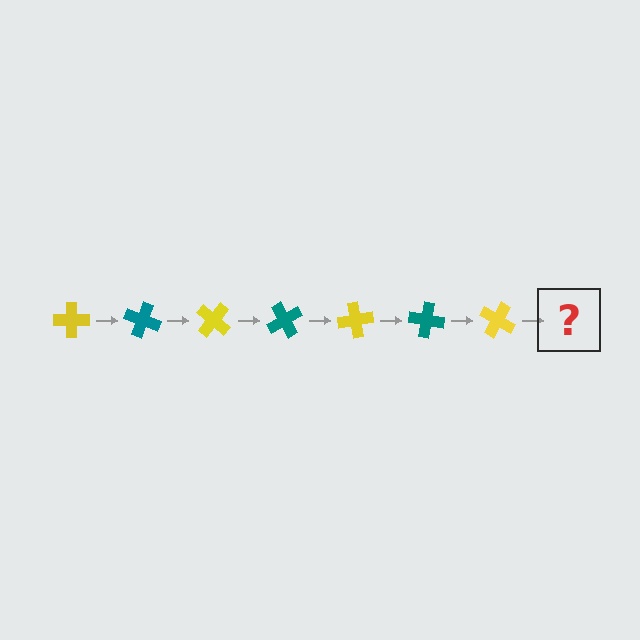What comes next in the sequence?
The next element should be a teal cross, rotated 140 degrees from the start.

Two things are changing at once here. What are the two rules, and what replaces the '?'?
The two rules are that it rotates 20 degrees each step and the color cycles through yellow and teal. The '?' should be a teal cross, rotated 140 degrees from the start.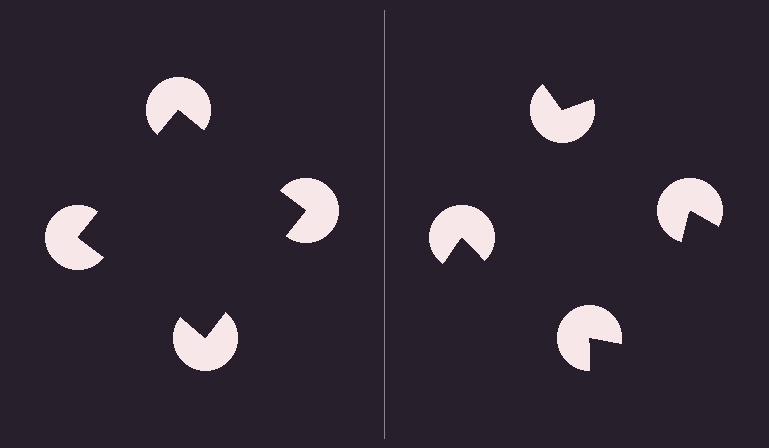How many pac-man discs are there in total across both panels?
8 — 4 on each side.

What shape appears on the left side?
An illusory square.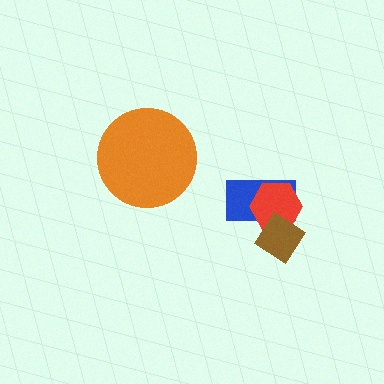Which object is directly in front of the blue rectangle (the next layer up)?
The red hexagon is directly in front of the blue rectangle.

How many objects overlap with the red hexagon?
2 objects overlap with the red hexagon.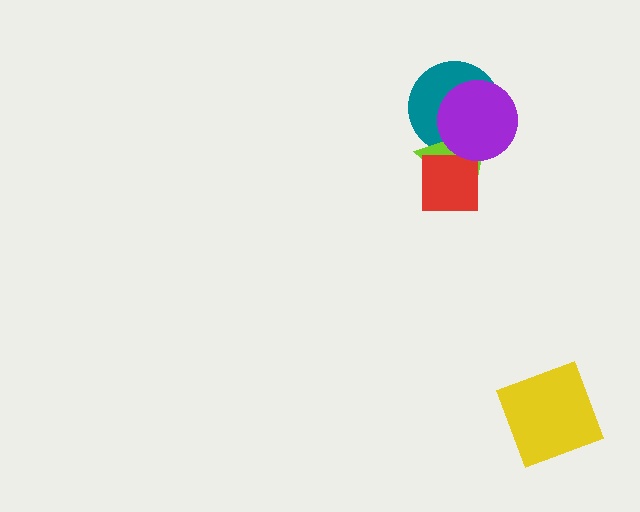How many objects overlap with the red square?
1 object overlaps with the red square.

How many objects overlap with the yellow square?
0 objects overlap with the yellow square.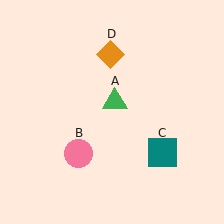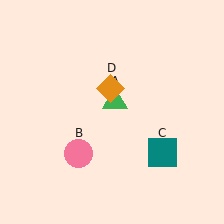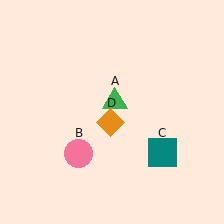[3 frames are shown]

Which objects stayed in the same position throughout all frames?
Green triangle (object A) and pink circle (object B) and teal square (object C) remained stationary.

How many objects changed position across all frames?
1 object changed position: orange diamond (object D).